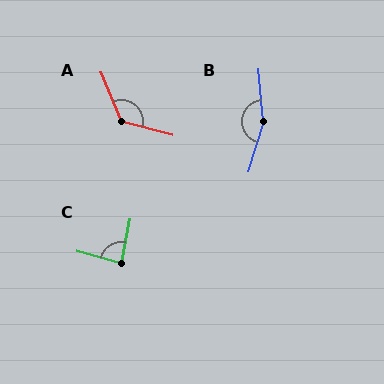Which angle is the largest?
B, at approximately 158 degrees.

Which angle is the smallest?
C, at approximately 86 degrees.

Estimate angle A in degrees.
Approximately 126 degrees.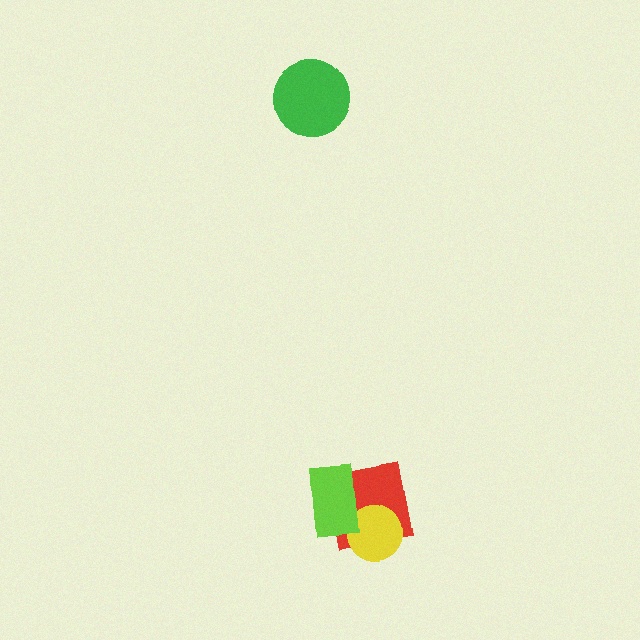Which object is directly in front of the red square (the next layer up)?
The yellow circle is directly in front of the red square.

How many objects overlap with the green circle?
0 objects overlap with the green circle.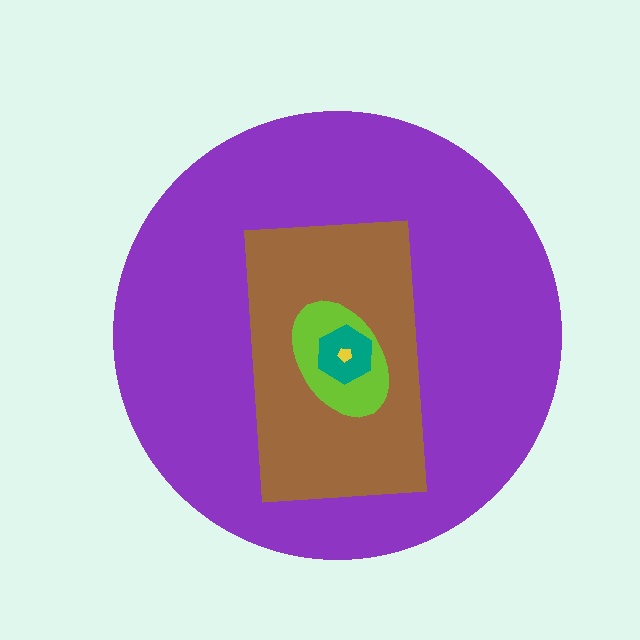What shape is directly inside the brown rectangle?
The lime ellipse.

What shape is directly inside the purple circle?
The brown rectangle.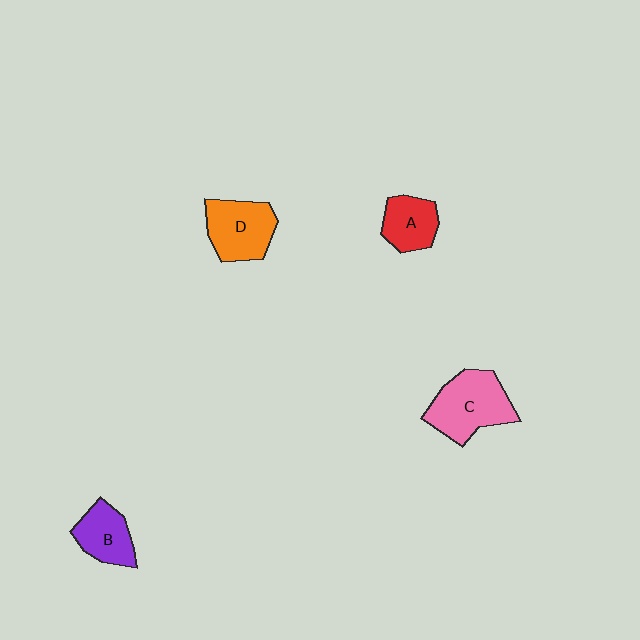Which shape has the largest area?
Shape C (pink).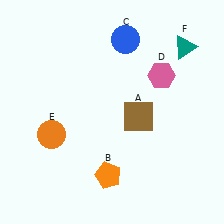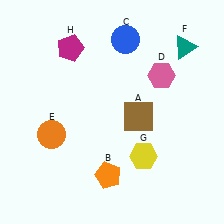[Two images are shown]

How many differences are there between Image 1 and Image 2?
There are 2 differences between the two images.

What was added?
A yellow hexagon (G), a magenta pentagon (H) were added in Image 2.